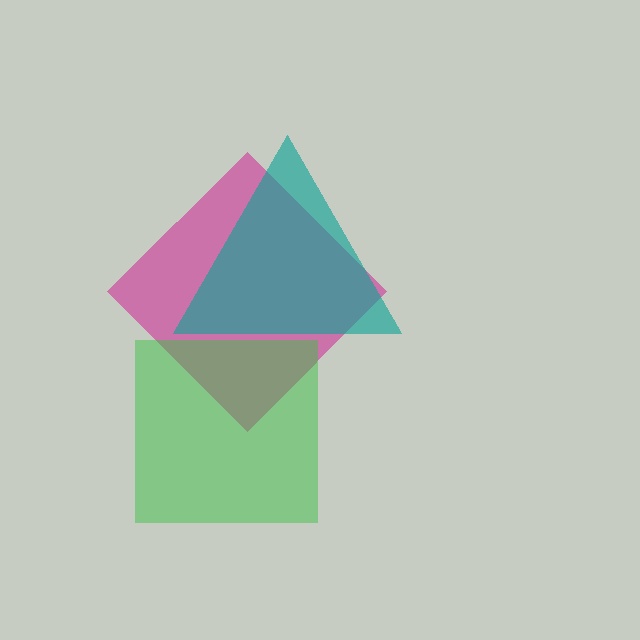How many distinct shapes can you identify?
There are 3 distinct shapes: a magenta diamond, a teal triangle, a green square.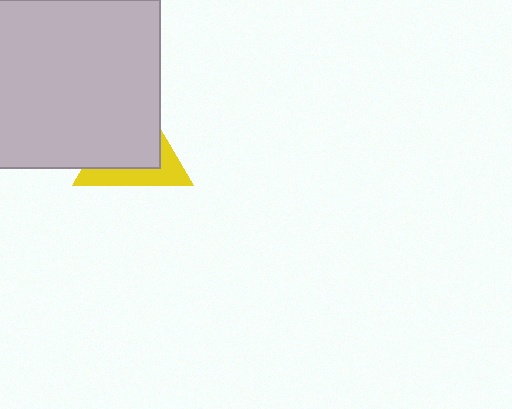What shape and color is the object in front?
The object in front is a light gray square.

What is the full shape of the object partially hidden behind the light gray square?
The partially hidden object is a yellow triangle.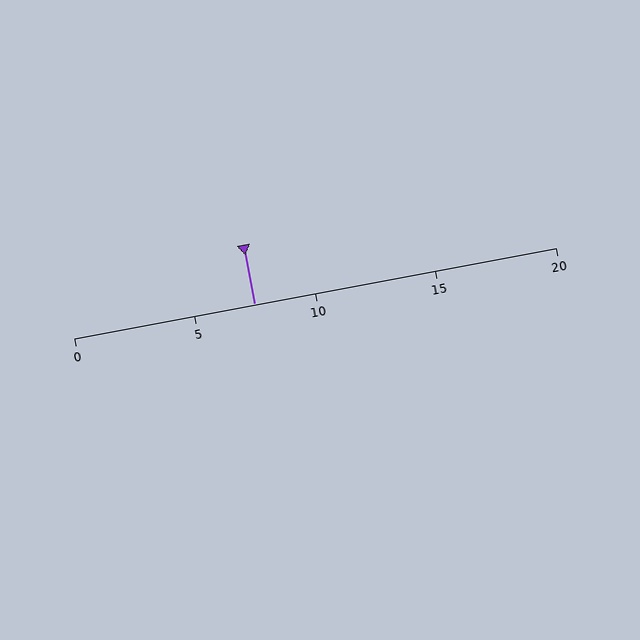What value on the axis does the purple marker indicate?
The marker indicates approximately 7.5.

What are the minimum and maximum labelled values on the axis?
The axis runs from 0 to 20.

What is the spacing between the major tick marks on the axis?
The major ticks are spaced 5 apart.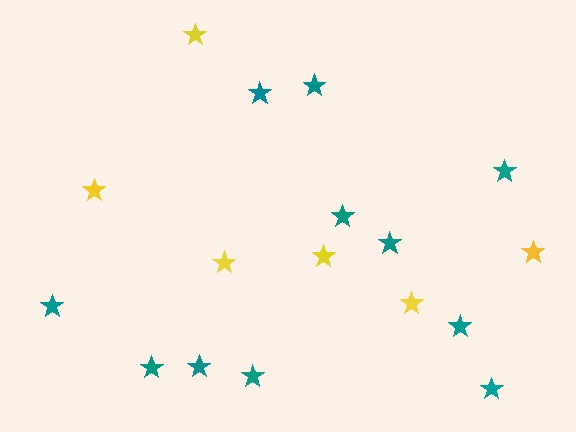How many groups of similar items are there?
There are 2 groups: one group of yellow stars (6) and one group of teal stars (11).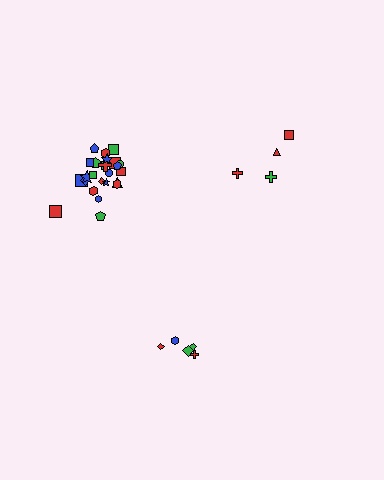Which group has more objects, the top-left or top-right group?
The top-left group.